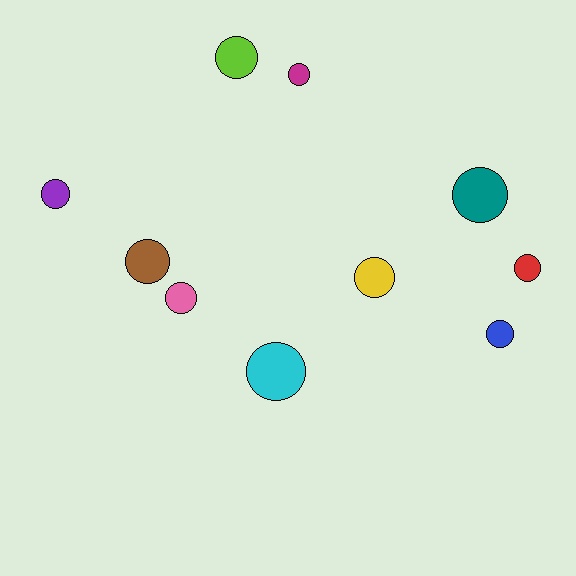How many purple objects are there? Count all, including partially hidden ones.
There is 1 purple object.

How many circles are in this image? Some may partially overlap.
There are 10 circles.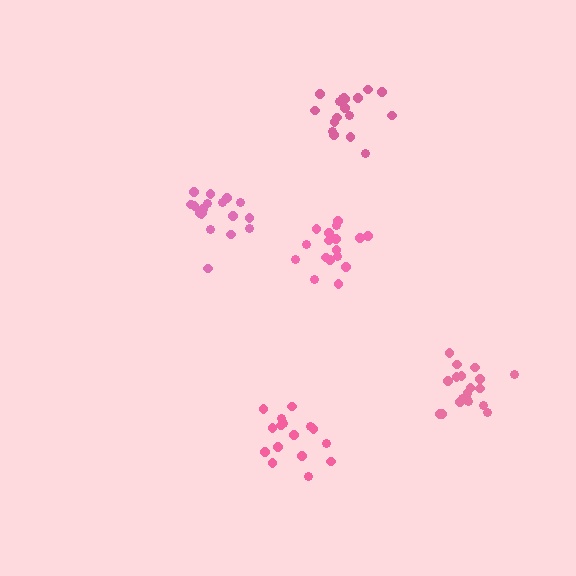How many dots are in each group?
Group 1: 18 dots, Group 2: 19 dots, Group 3: 17 dots, Group 4: 16 dots, Group 5: 19 dots (89 total).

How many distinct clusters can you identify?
There are 5 distinct clusters.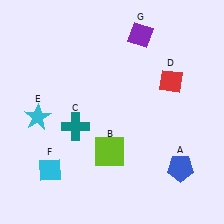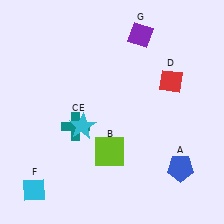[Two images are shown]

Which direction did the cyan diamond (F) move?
The cyan diamond (F) moved down.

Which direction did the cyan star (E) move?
The cyan star (E) moved right.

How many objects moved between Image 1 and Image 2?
2 objects moved between the two images.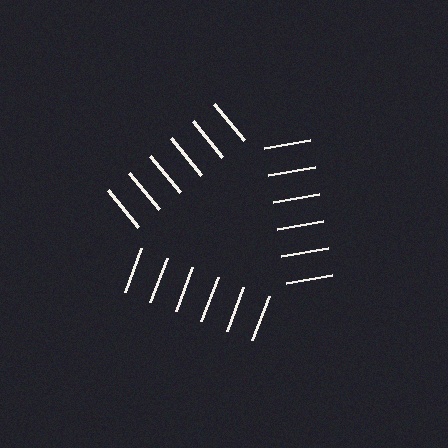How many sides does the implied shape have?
3 sides — the line-ends trace a triangle.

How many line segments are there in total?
18 — 6 along each of the 3 edges.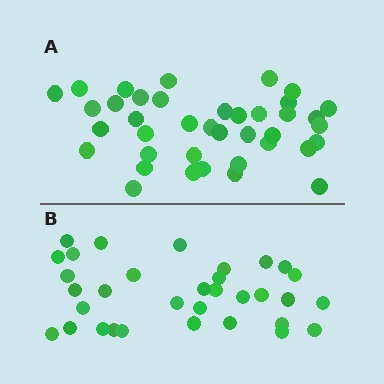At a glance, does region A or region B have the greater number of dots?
Region A (the top region) has more dots.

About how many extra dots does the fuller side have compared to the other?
Region A has about 6 more dots than region B.